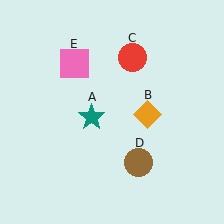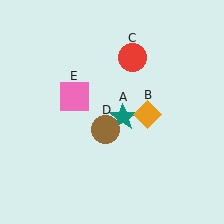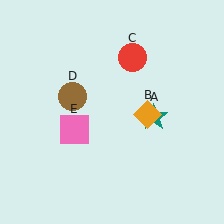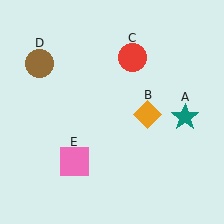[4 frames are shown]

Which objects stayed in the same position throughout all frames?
Orange diamond (object B) and red circle (object C) remained stationary.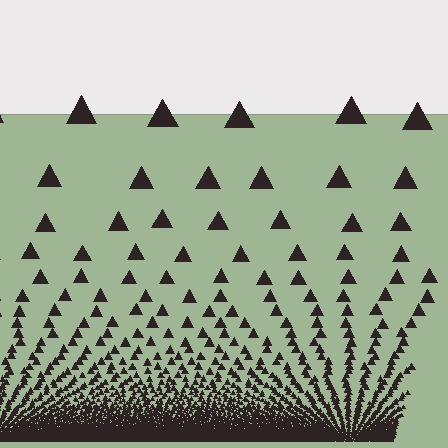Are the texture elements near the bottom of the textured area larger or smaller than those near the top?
Smaller. The gradient is inverted — elements near the bottom are smaller and denser.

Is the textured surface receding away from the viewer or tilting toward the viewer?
The surface appears to tilt toward the viewer. Texture elements get larger and sparser toward the top.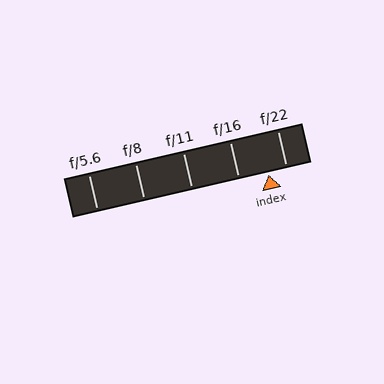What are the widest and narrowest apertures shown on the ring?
The widest aperture shown is f/5.6 and the narrowest is f/22.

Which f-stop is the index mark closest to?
The index mark is closest to f/22.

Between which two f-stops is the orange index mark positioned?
The index mark is between f/16 and f/22.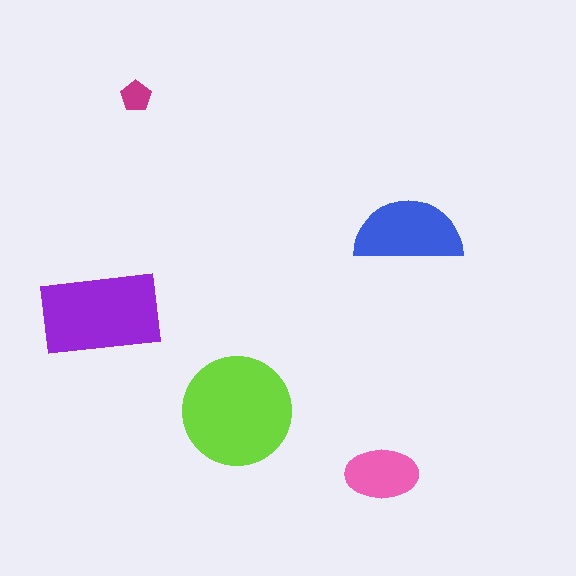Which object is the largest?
The lime circle.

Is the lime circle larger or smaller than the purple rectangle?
Larger.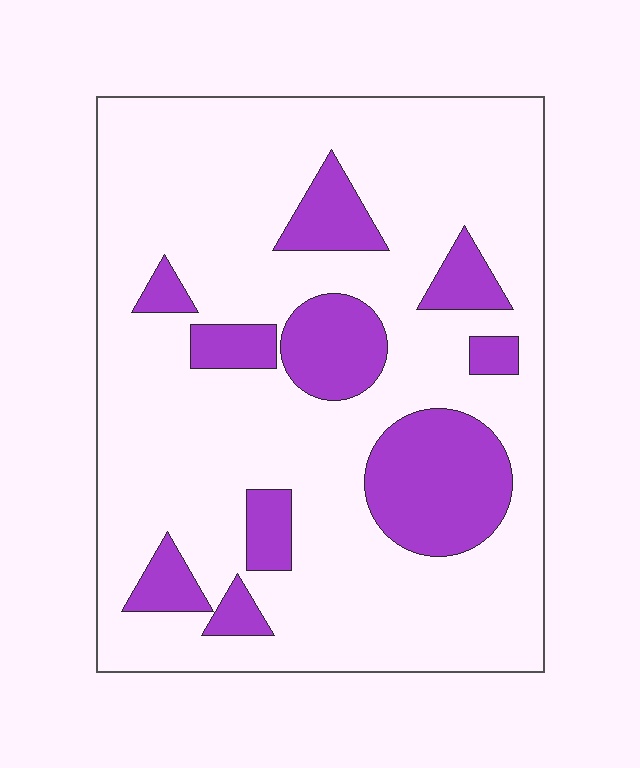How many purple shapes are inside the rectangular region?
10.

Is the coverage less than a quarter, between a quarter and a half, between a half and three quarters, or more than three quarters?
Less than a quarter.